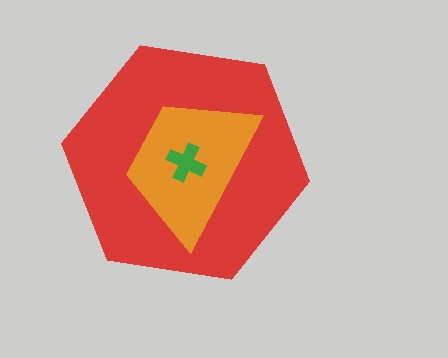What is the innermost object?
The green cross.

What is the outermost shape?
The red hexagon.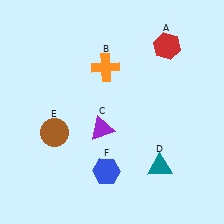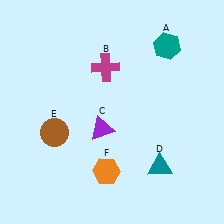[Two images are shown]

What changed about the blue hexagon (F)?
In Image 1, F is blue. In Image 2, it changed to orange.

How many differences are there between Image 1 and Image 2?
There are 3 differences between the two images.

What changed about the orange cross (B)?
In Image 1, B is orange. In Image 2, it changed to magenta.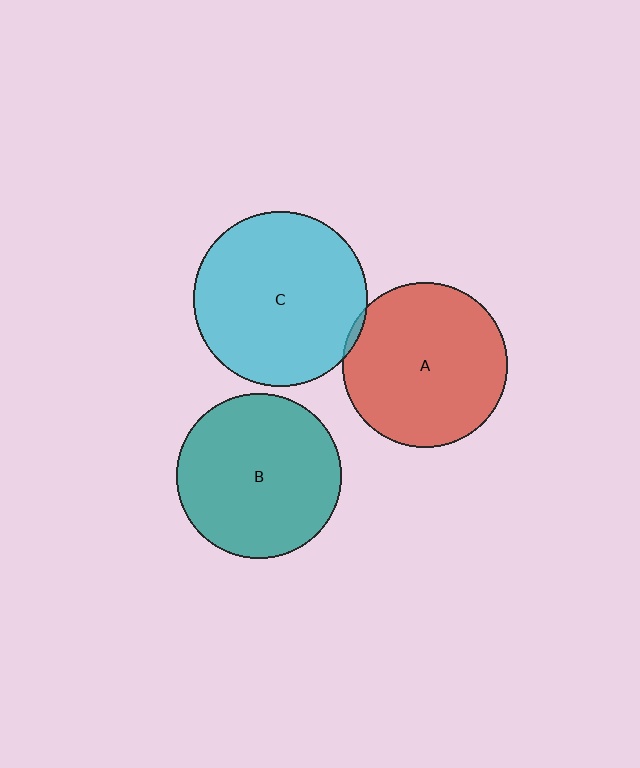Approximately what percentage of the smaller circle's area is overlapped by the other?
Approximately 5%.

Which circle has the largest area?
Circle C (cyan).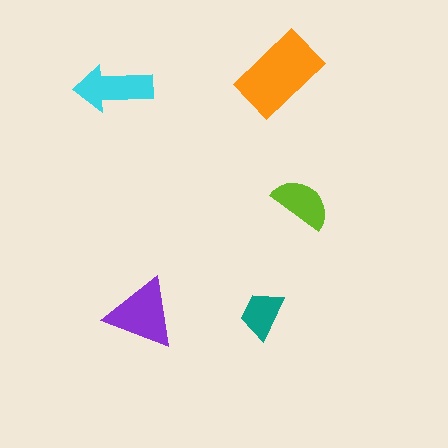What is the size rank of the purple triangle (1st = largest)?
2nd.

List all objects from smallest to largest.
The teal trapezoid, the lime semicircle, the cyan arrow, the purple triangle, the orange rectangle.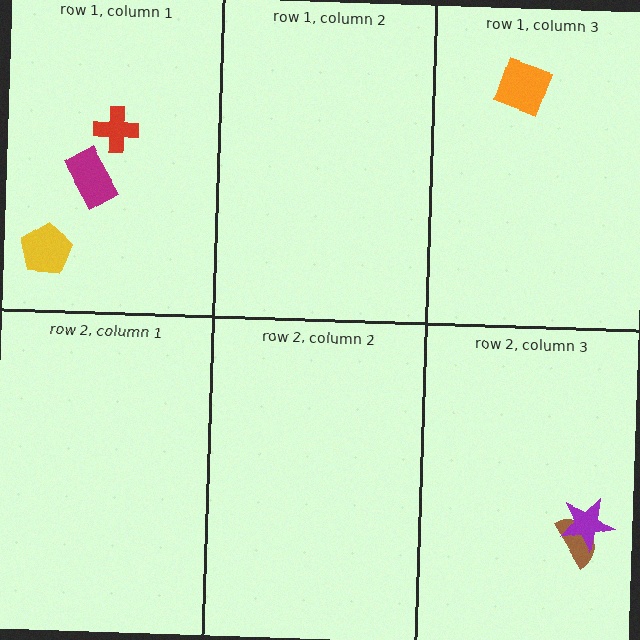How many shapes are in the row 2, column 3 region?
2.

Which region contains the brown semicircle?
The row 2, column 3 region.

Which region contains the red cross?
The row 1, column 1 region.